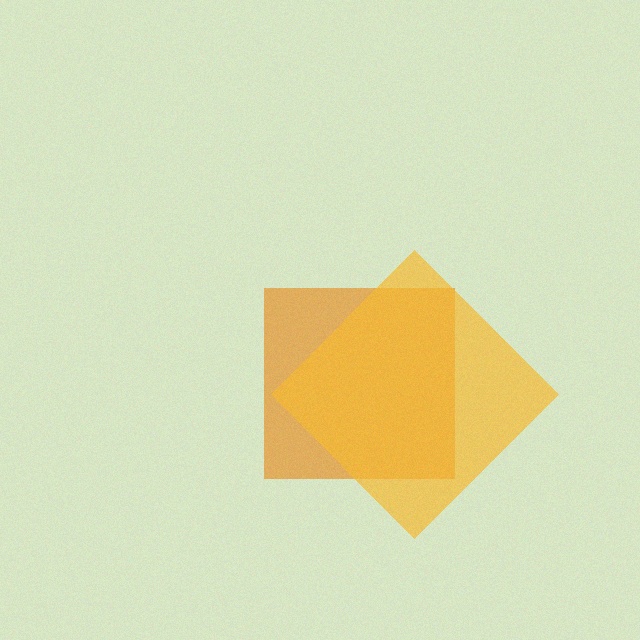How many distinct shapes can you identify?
There are 2 distinct shapes: an orange square, a yellow diamond.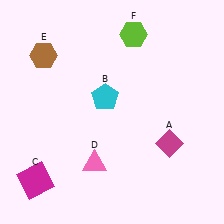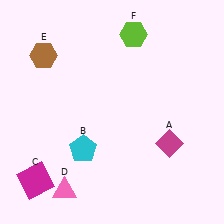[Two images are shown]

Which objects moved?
The objects that moved are: the cyan pentagon (B), the pink triangle (D).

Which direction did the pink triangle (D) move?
The pink triangle (D) moved left.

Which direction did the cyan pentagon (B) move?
The cyan pentagon (B) moved down.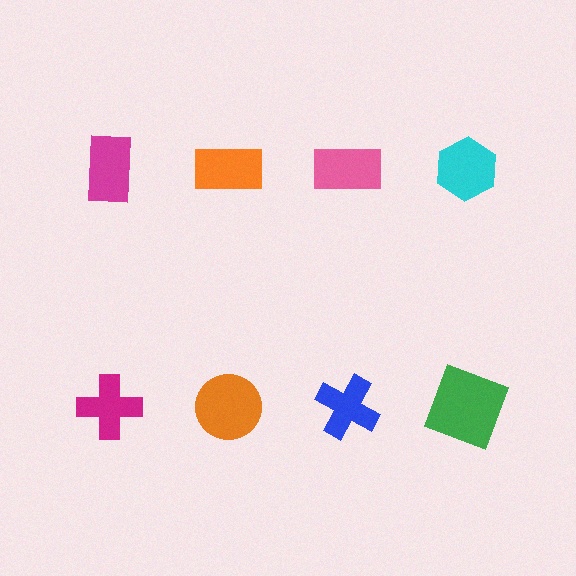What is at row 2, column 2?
An orange circle.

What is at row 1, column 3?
A pink rectangle.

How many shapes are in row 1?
4 shapes.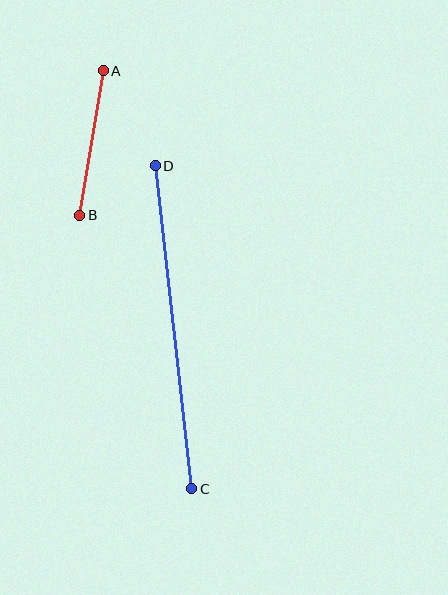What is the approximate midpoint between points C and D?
The midpoint is at approximately (174, 327) pixels.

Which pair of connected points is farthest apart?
Points C and D are farthest apart.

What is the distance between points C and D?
The distance is approximately 325 pixels.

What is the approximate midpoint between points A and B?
The midpoint is at approximately (91, 143) pixels.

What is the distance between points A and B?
The distance is approximately 146 pixels.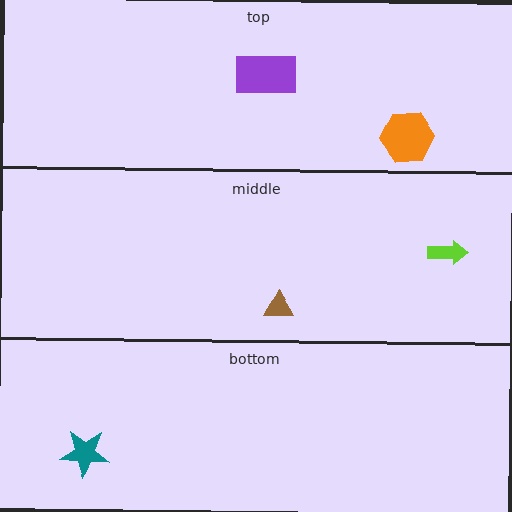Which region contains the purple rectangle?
The top region.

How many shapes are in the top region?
2.